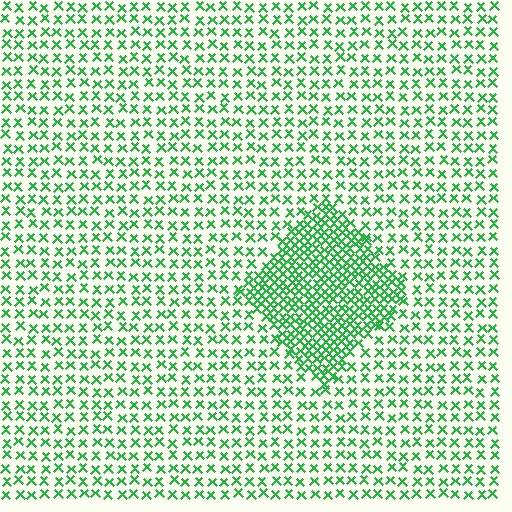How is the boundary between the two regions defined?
The boundary is defined by a change in element density (approximately 2.3x ratio). All elements are the same color, size, and shape.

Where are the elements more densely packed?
The elements are more densely packed inside the diamond boundary.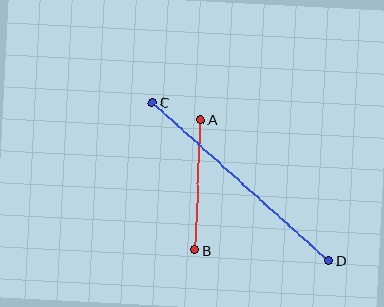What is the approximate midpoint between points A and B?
The midpoint is at approximately (198, 185) pixels.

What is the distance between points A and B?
The distance is approximately 131 pixels.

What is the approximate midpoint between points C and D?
The midpoint is at approximately (240, 181) pixels.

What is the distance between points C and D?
The distance is approximately 237 pixels.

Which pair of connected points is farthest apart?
Points C and D are farthest apart.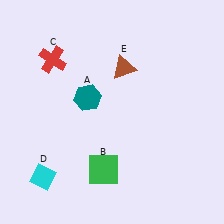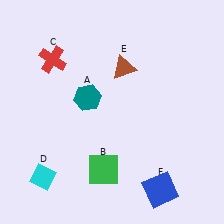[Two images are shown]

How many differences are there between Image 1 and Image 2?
There is 1 difference between the two images.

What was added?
A blue square (F) was added in Image 2.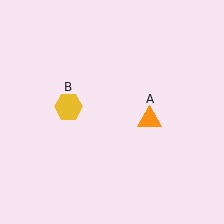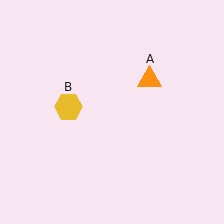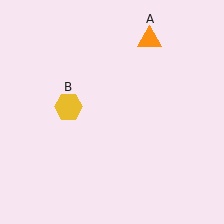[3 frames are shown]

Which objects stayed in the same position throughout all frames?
Yellow hexagon (object B) remained stationary.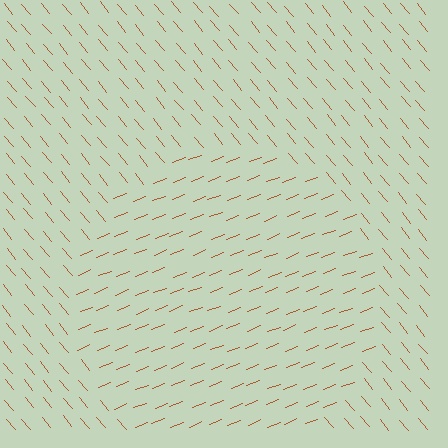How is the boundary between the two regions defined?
The boundary is defined purely by a change in line orientation (approximately 72 degrees difference). All lines are the same color and thickness.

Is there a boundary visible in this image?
Yes, there is a texture boundary formed by a change in line orientation.